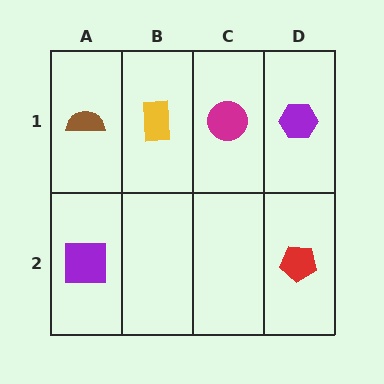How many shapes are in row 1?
4 shapes.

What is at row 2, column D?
A red pentagon.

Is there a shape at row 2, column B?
No, that cell is empty.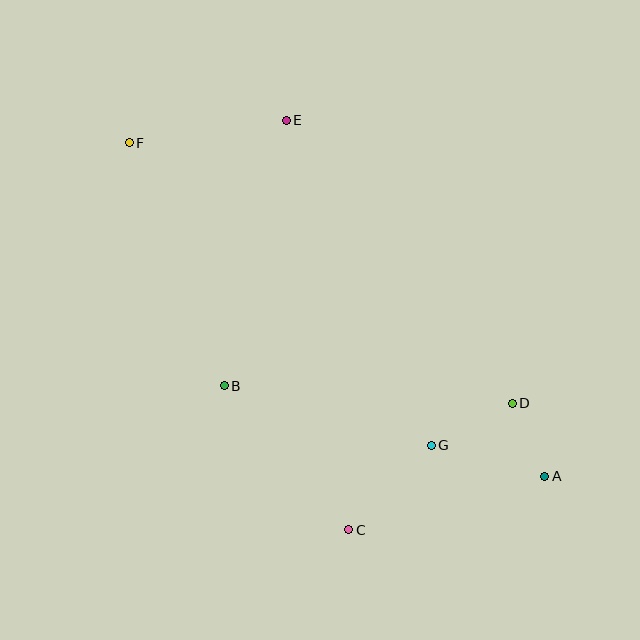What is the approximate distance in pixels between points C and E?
The distance between C and E is approximately 414 pixels.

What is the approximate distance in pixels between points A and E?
The distance between A and E is approximately 440 pixels.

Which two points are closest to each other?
Points A and D are closest to each other.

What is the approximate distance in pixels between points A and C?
The distance between A and C is approximately 203 pixels.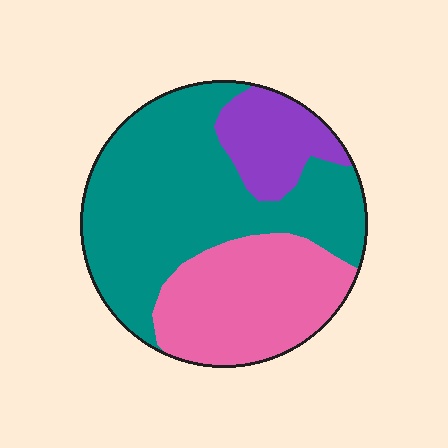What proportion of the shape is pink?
Pink covers around 30% of the shape.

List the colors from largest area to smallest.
From largest to smallest: teal, pink, purple.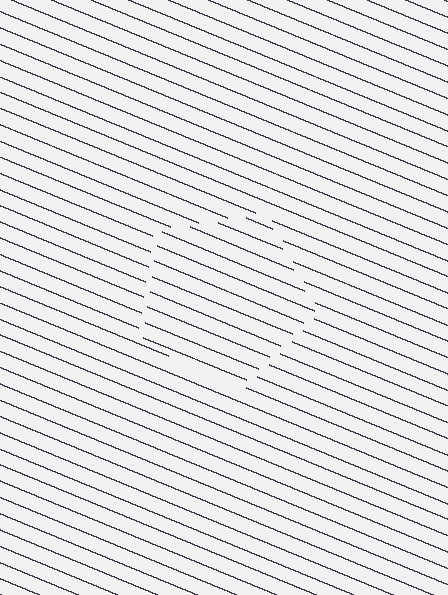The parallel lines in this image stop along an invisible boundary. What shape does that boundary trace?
An illusory pentagon. The interior of the shape contains the same grating, shifted by half a period — the contour is defined by the phase discontinuity where line-ends from the inner and outer gratings abut.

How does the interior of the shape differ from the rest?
The interior of the shape contains the same grating, shifted by half a period — the contour is defined by the phase discontinuity where line-ends from the inner and outer gratings abut.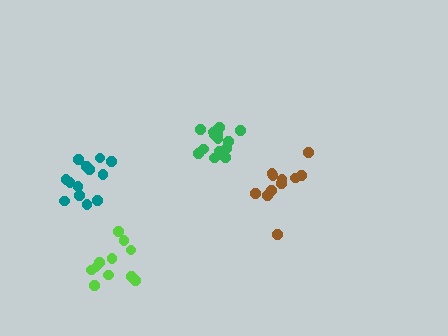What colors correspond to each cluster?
The clusters are colored: green, brown, teal, lime.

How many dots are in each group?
Group 1: 15 dots, Group 2: 12 dots, Group 3: 13 dots, Group 4: 11 dots (51 total).